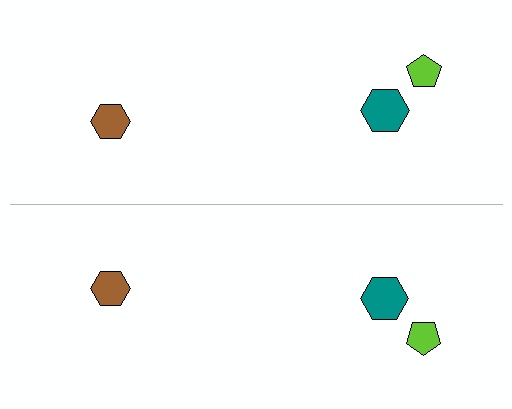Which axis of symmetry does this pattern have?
The pattern has a horizontal axis of symmetry running through the center of the image.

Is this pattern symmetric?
Yes, this pattern has bilateral (reflection) symmetry.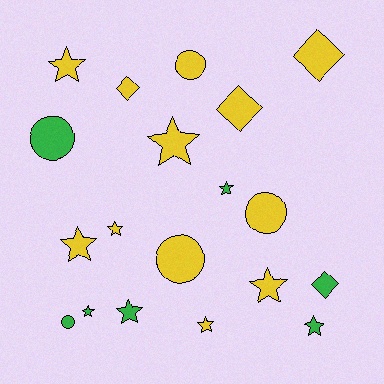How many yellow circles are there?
There are 3 yellow circles.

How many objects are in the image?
There are 19 objects.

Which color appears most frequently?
Yellow, with 12 objects.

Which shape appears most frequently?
Star, with 10 objects.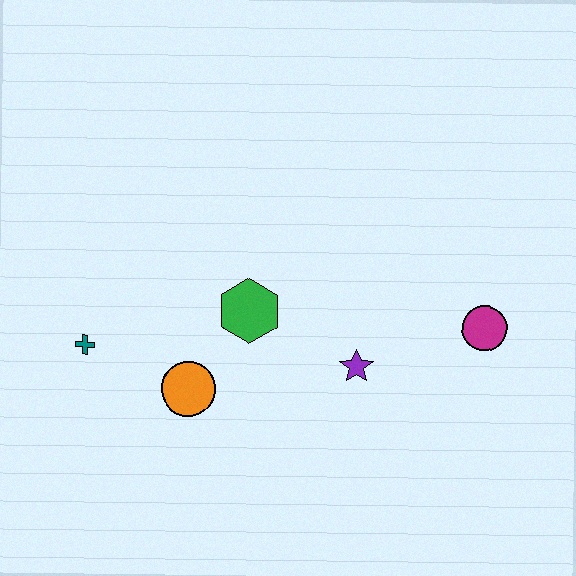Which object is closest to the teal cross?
The orange circle is closest to the teal cross.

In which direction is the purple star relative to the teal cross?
The purple star is to the right of the teal cross.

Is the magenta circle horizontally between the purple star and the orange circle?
No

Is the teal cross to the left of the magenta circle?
Yes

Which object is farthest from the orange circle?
The magenta circle is farthest from the orange circle.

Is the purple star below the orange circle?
No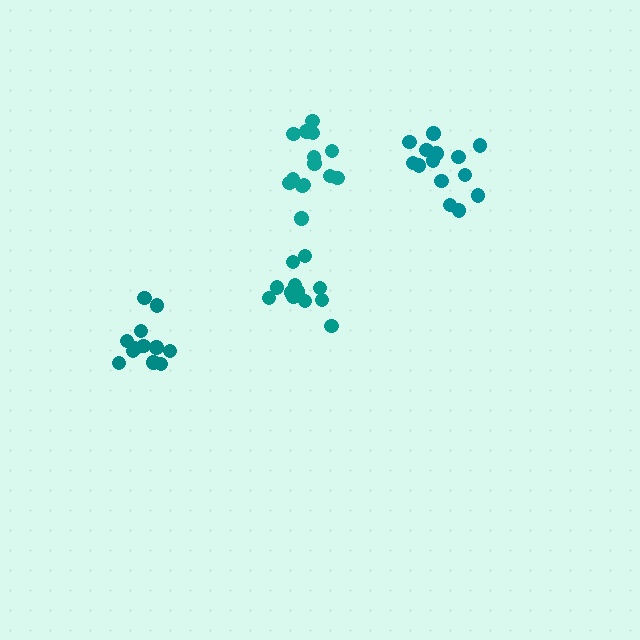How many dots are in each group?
Group 1: 14 dots, Group 2: 14 dots, Group 3: 12 dots, Group 4: 12 dots (52 total).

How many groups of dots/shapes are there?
There are 4 groups.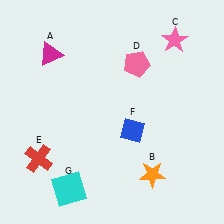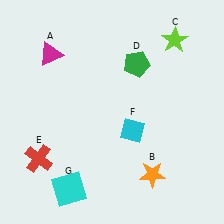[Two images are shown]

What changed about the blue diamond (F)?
In Image 1, F is blue. In Image 2, it changed to cyan.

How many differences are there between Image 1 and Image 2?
There are 3 differences between the two images.